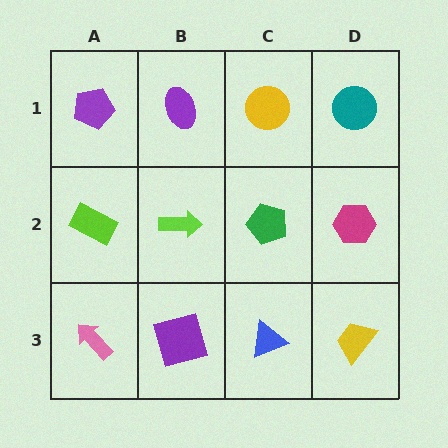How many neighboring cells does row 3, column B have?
3.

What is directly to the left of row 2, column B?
A lime rectangle.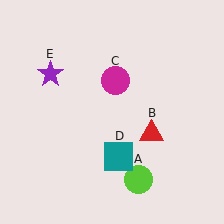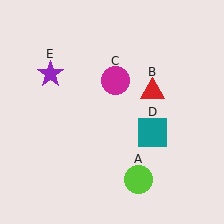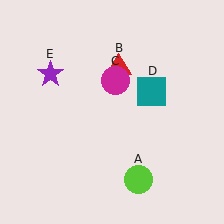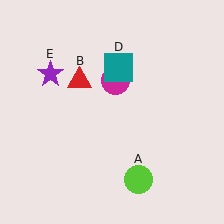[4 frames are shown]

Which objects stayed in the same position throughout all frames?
Lime circle (object A) and magenta circle (object C) and purple star (object E) remained stationary.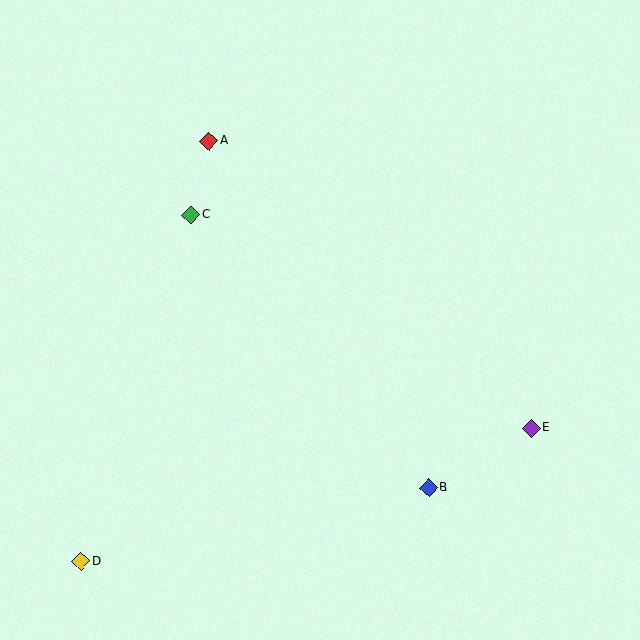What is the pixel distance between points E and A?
The distance between E and A is 432 pixels.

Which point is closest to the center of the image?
Point C at (191, 215) is closest to the center.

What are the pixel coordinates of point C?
Point C is at (191, 215).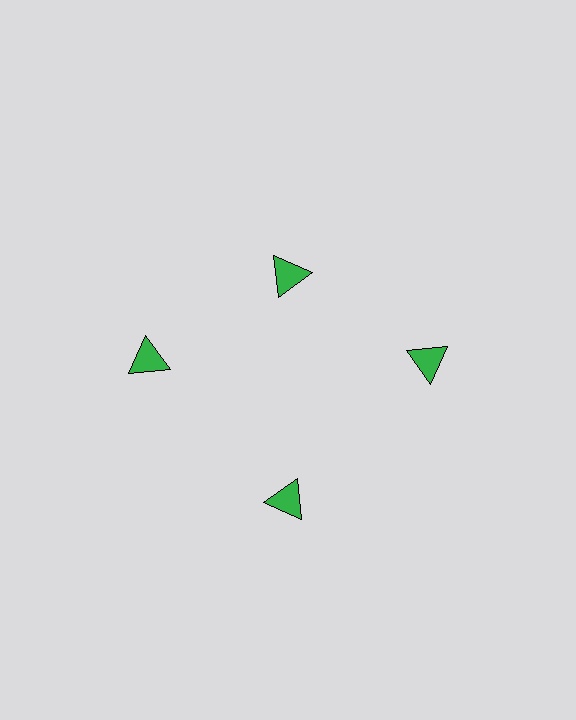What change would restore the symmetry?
The symmetry would be restored by moving it outward, back onto the ring so that all 4 triangles sit at equal angles and equal distance from the center.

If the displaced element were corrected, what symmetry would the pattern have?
It would have 4-fold rotational symmetry — the pattern would map onto itself every 90 degrees.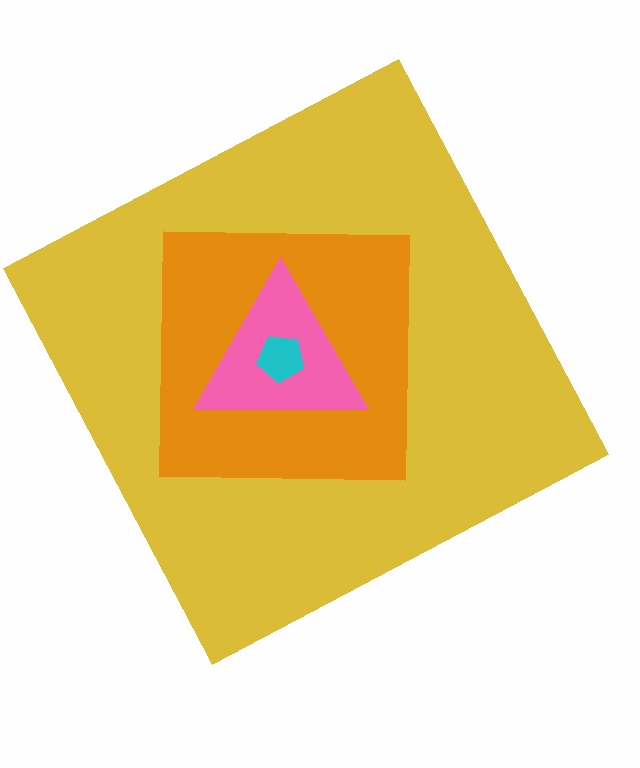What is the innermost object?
The cyan pentagon.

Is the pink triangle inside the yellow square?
Yes.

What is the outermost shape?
The yellow square.